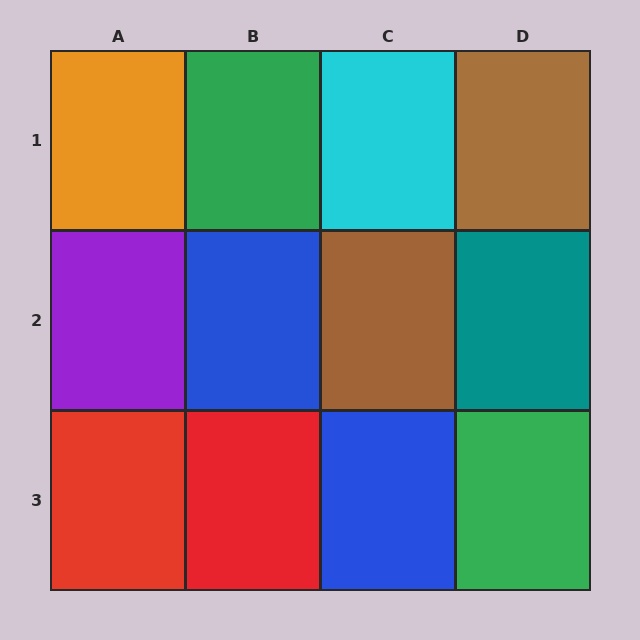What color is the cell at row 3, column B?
Red.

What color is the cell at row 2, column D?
Teal.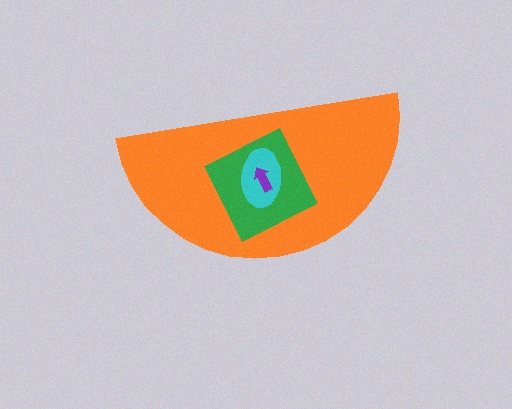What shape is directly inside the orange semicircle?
The green diamond.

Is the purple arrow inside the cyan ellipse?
Yes.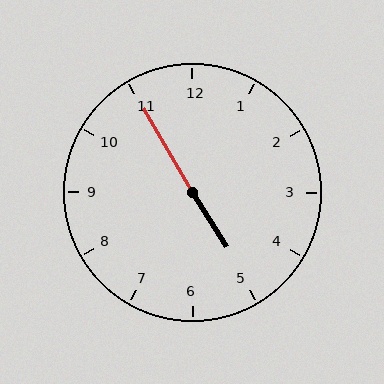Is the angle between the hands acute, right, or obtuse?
It is obtuse.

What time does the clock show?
4:55.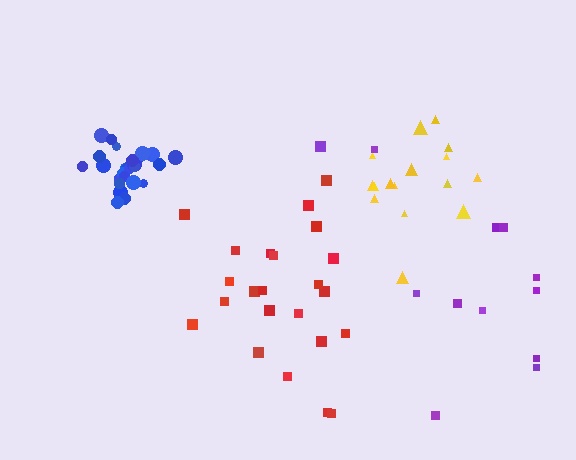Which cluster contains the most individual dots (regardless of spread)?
Blue (28).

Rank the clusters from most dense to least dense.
blue, yellow, red, purple.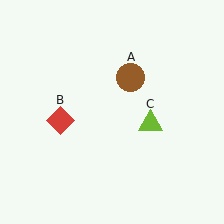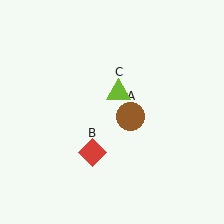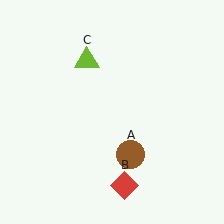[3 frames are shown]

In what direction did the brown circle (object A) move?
The brown circle (object A) moved down.